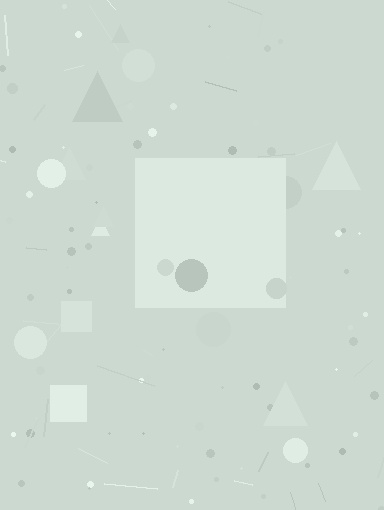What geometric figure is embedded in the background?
A square is embedded in the background.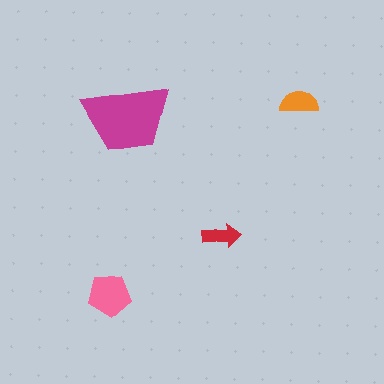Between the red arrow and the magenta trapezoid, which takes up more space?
The magenta trapezoid.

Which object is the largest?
The magenta trapezoid.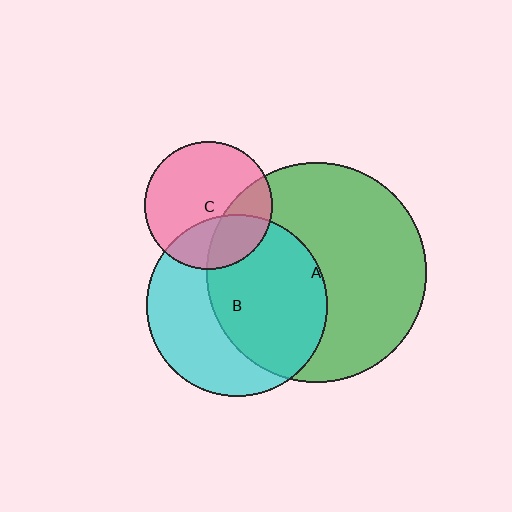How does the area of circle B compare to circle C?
Approximately 2.0 times.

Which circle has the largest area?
Circle A (green).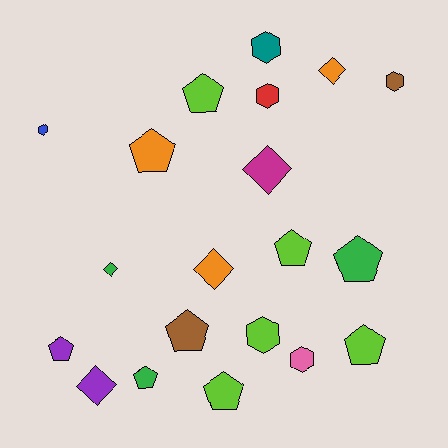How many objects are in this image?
There are 20 objects.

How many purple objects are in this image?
There are 2 purple objects.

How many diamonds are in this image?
There are 5 diamonds.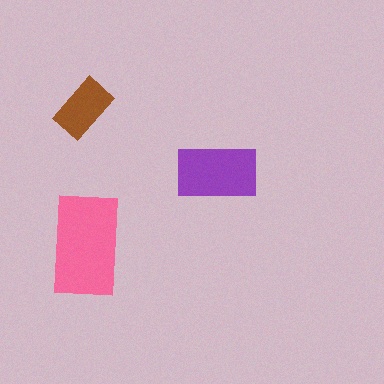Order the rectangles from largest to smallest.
the pink one, the purple one, the brown one.